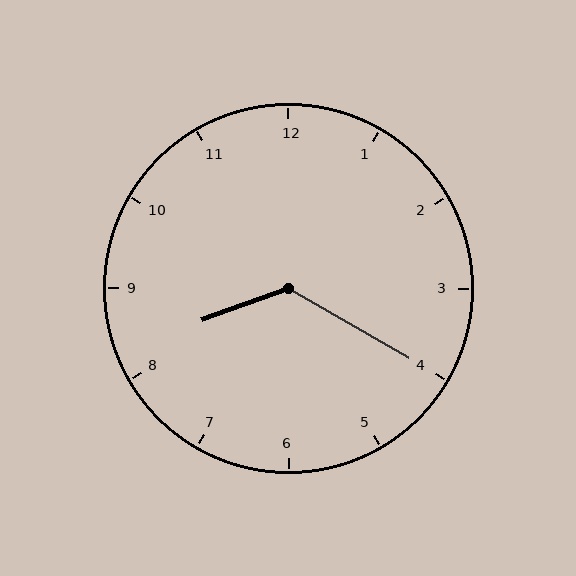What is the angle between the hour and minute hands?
Approximately 130 degrees.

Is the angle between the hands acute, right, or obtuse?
It is obtuse.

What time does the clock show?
8:20.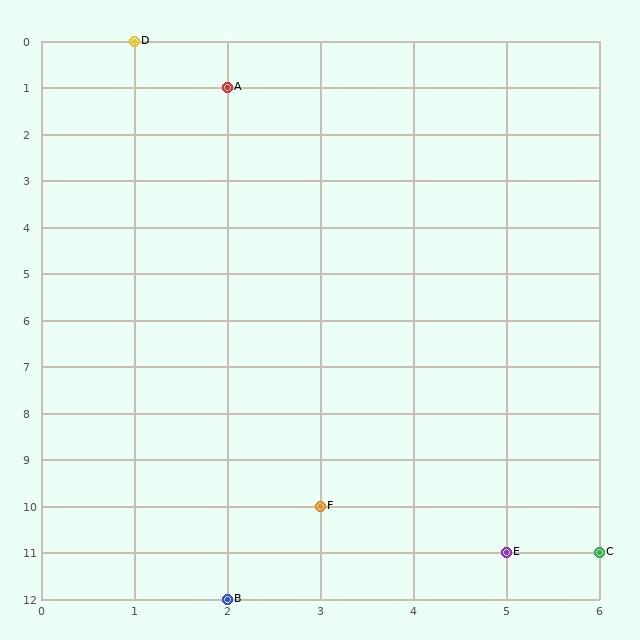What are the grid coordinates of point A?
Point A is at grid coordinates (2, 1).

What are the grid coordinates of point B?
Point B is at grid coordinates (2, 12).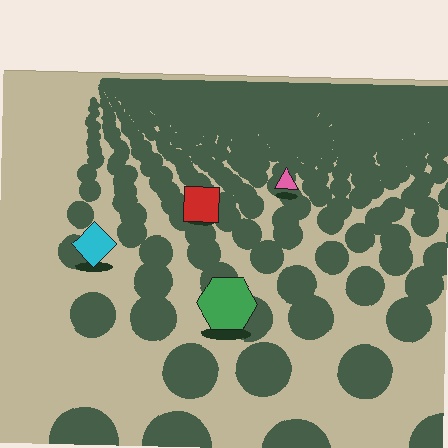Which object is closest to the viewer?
The green hexagon is closest. The texture marks near it are larger and more spread out.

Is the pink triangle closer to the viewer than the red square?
No. The red square is closer — you can tell from the texture gradient: the ground texture is coarser near it.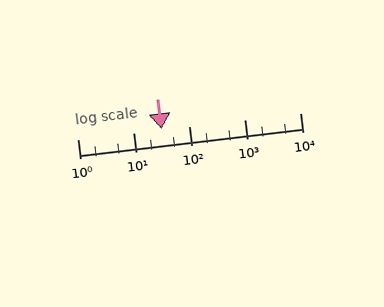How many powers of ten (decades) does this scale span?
The scale spans 4 decades, from 1 to 10000.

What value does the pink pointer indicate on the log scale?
The pointer indicates approximately 32.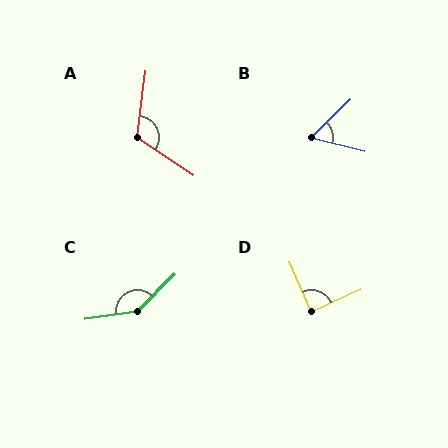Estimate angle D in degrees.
Approximately 89 degrees.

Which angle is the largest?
C, at approximately 143 degrees.